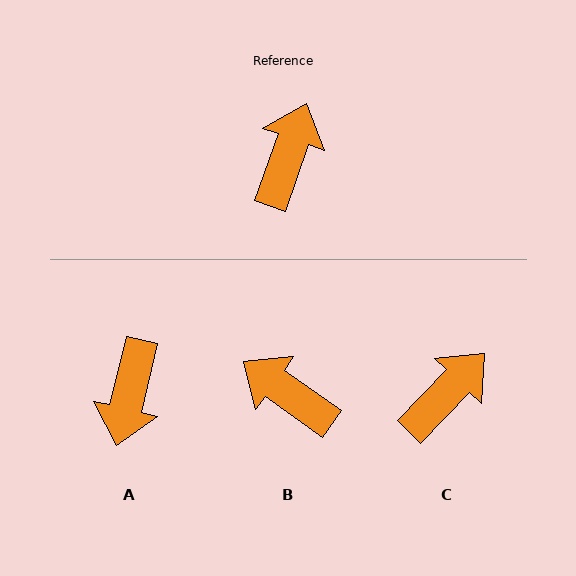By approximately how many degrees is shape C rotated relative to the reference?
Approximately 24 degrees clockwise.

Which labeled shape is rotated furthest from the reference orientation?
A, about 174 degrees away.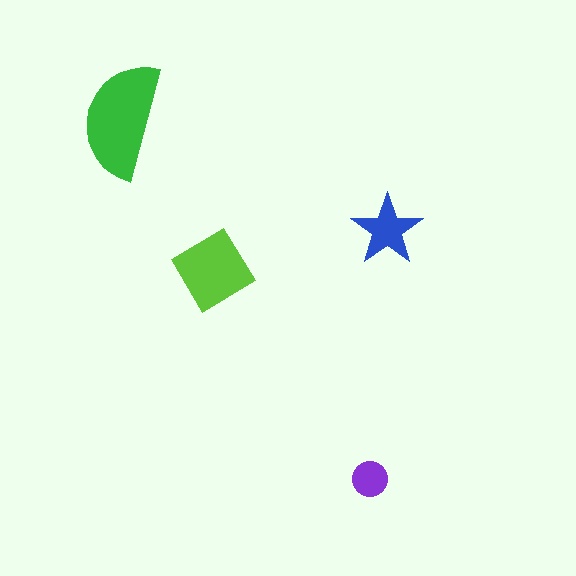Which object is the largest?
The green semicircle.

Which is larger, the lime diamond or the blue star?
The lime diamond.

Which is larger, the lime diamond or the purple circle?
The lime diamond.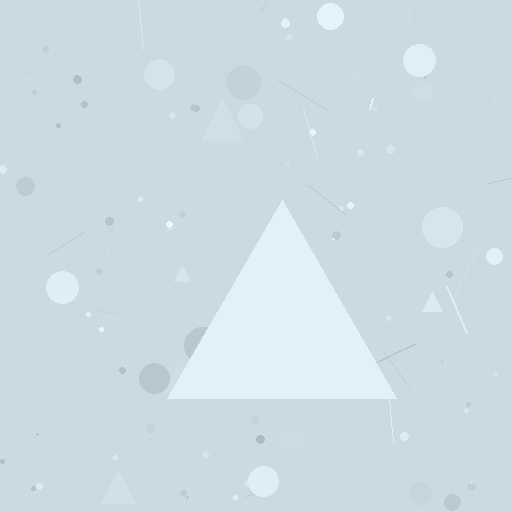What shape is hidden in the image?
A triangle is hidden in the image.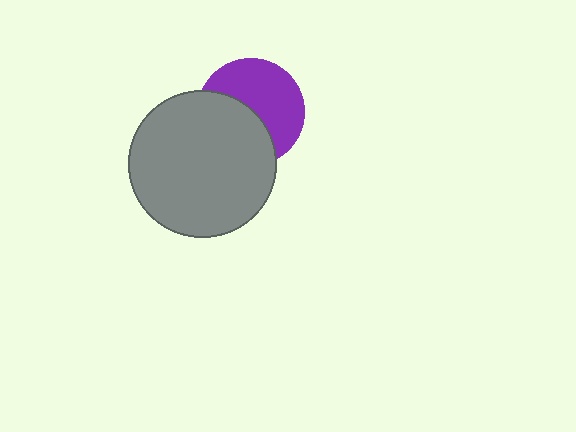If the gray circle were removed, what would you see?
You would see the complete purple circle.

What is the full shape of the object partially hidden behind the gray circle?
The partially hidden object is a purple circle.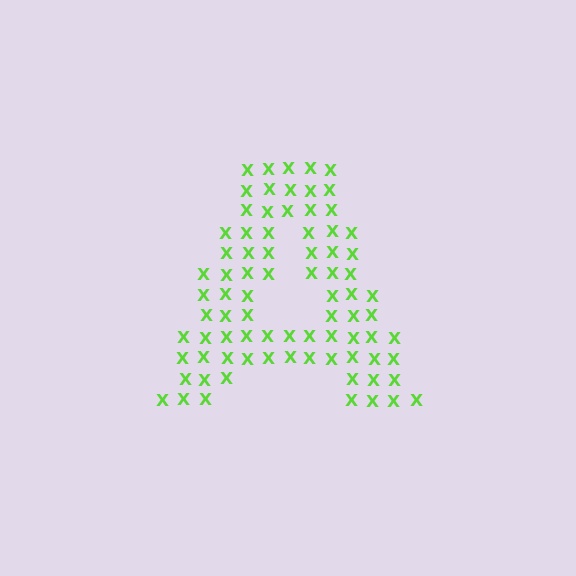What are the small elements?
The small elements are letter X's.